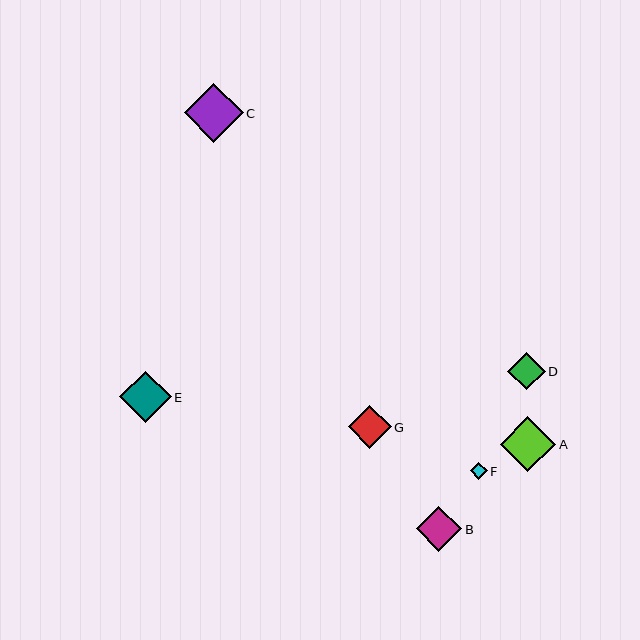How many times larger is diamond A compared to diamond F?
Diamond A is approximately 3.2 times the size of diamond F.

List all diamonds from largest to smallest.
From largest to smallest: C, A, E, B, G, D, F.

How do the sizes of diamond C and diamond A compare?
Diamond C and diamond A are approximately the same size.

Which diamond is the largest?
Diamond C is the largest with a size of approximately 59 pixels.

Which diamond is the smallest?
Diamond F is the smallest with a size of approximately 17 pixels.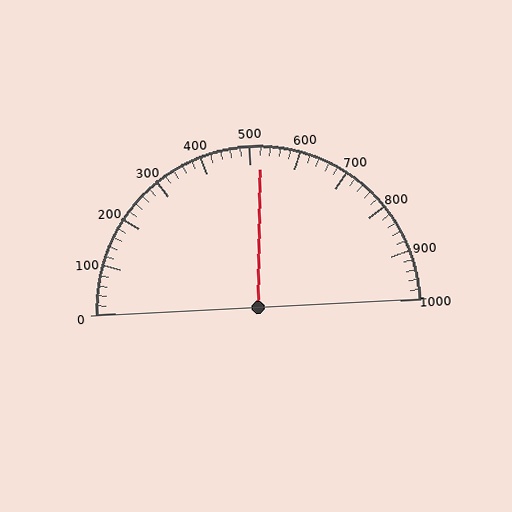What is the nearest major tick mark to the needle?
The nearest major tick mark is 500.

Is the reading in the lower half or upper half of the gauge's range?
The reading is in the upper half of the range (0 to 1000).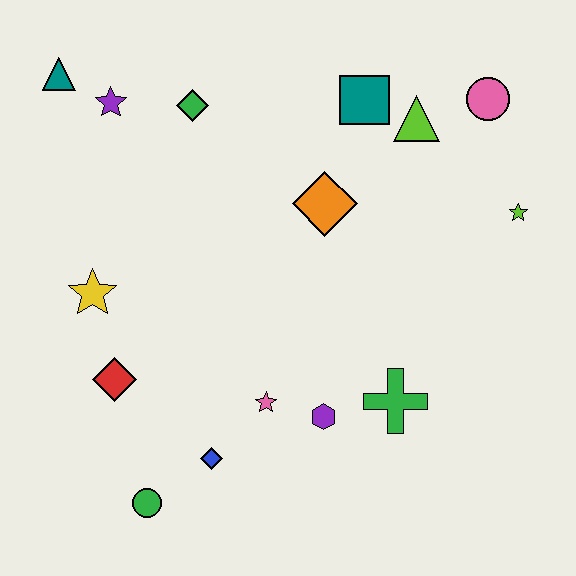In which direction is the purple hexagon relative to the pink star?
The purple hexagon is to the right of the pink star.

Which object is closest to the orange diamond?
The teal square is closest to the orange diamond.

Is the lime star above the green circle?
Yes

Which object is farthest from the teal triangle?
The lime star is farthest from the teal triangle.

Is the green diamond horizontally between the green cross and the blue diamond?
No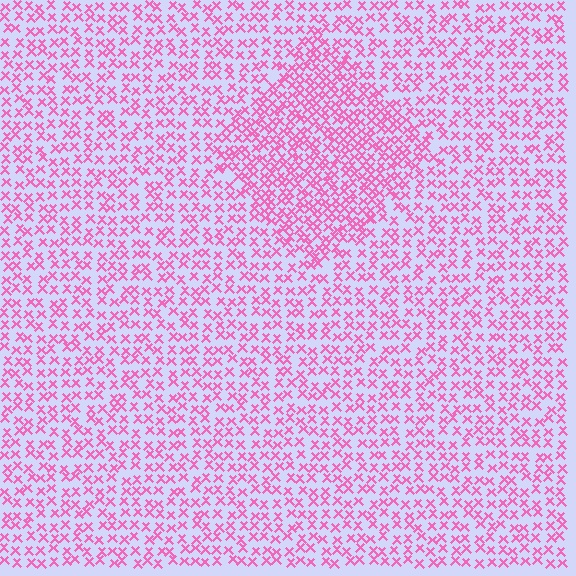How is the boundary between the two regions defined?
The boundary is defined by a change in element density (approximately 1.7x ratio). All elements are the same color, size, and shape.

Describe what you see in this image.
The image contains small pink elements arranged at two different densities. A diamond-shaped region is visible where the elements are more densely packed than the surrounding area.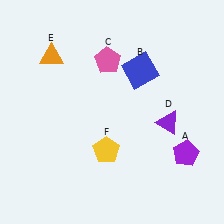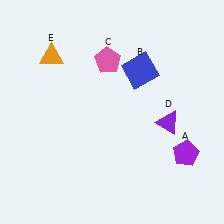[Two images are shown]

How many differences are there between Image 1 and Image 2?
There is 1 difference between the two images.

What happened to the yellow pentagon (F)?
The yellow pentagon (F) was removed in Image 2. It was in the bottom-left area of Image 1.